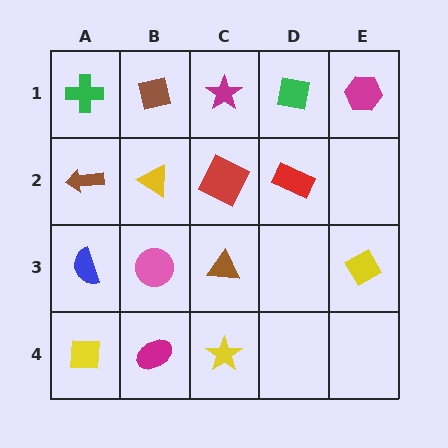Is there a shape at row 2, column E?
No, that cell is empty.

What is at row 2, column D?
A red rectangle.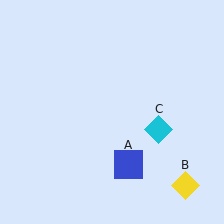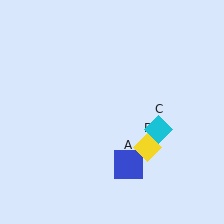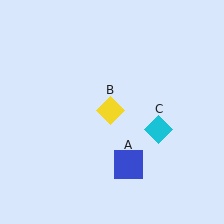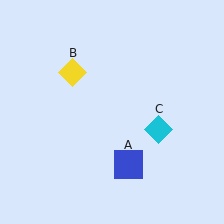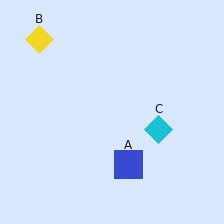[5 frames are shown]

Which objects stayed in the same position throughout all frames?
Blue square (object A) and cyan diamond (object C) remained stationary.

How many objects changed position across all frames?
1 object changed position: yellow diamond (object B).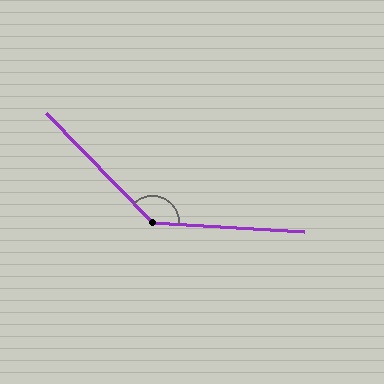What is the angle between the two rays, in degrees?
Approximately 137 degrees.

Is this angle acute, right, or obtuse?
It is obtuse.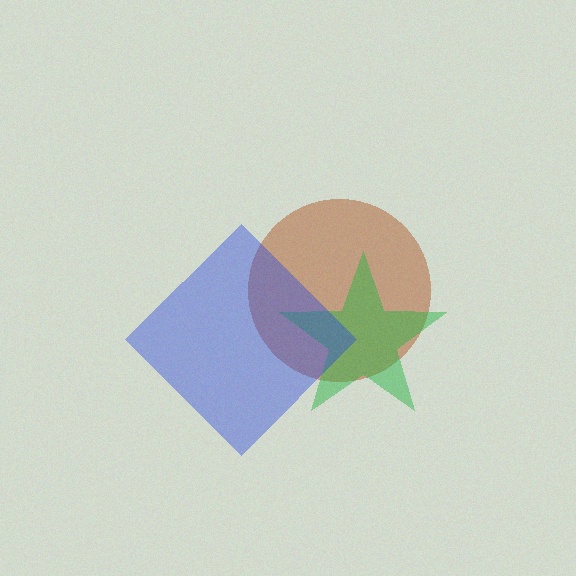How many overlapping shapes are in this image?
There are 3 overlapping shapes in the image.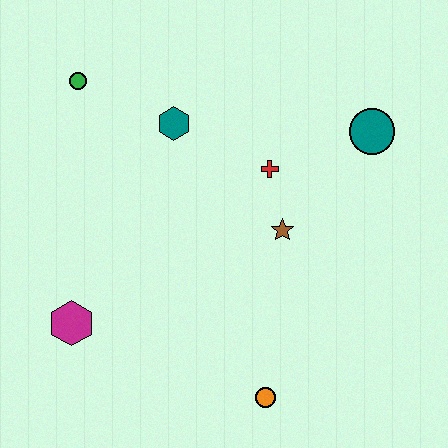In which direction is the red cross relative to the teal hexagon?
The red cross is to the right of the teal hexagon.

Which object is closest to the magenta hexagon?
The orange circle is closest to the magenta hexagon.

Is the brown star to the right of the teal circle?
No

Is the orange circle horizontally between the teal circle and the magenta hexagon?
Yes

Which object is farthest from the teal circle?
The magenta hexagon is farthest from the teal circle.